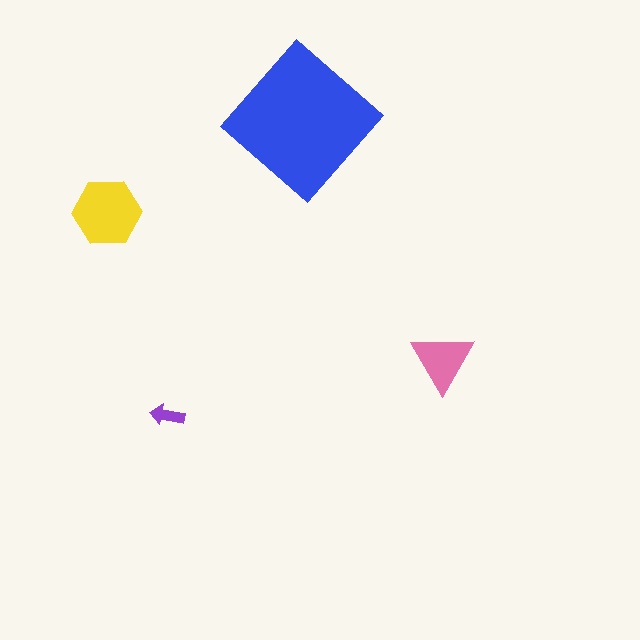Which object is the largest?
The blue diamond.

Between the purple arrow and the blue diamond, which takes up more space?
The blue diamond.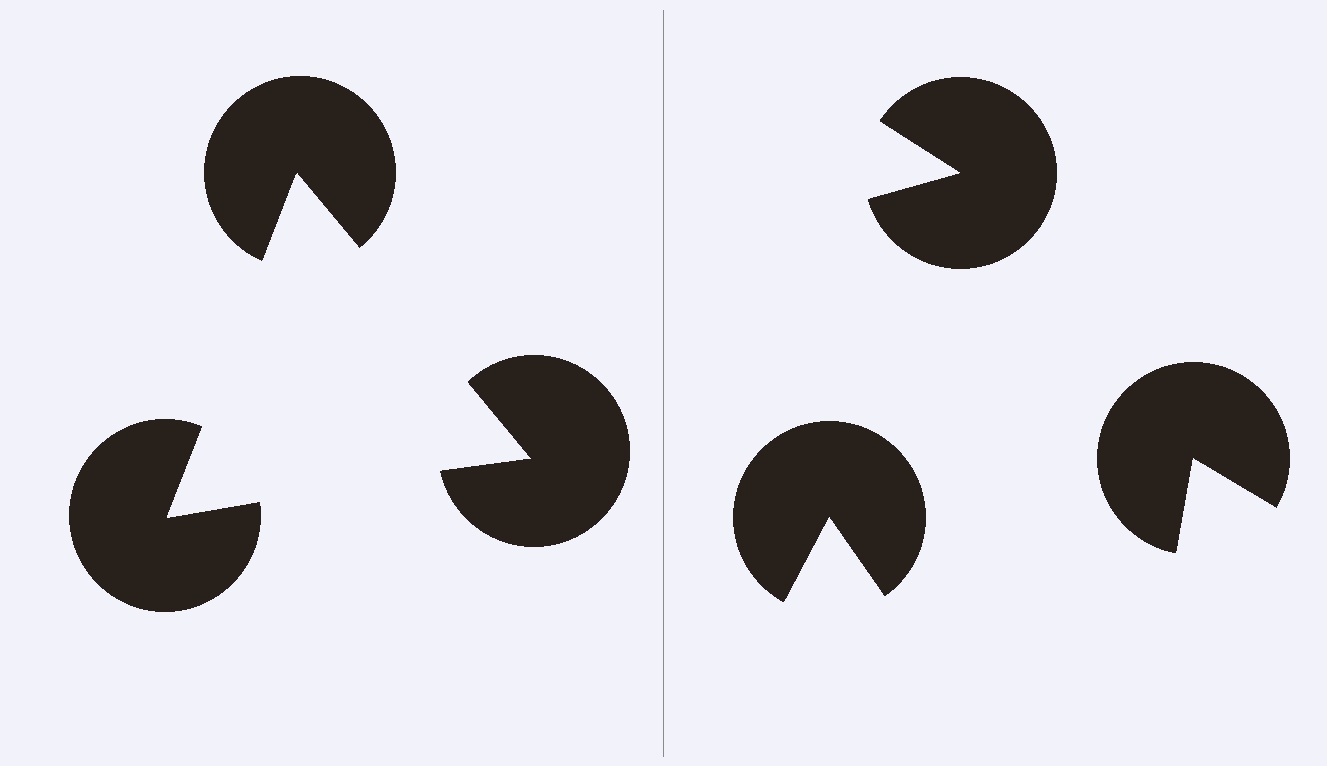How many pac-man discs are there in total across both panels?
6 — 3 on each side.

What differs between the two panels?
The pac-man discs are positioned identically on both sides; only the wedge orientations differ. On the left they align to a triangle; on the right they are misaligned.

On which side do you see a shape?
An illusory triangle appears on the left side. On the right side the wedge cuts are rotated, so no coherent shape forms.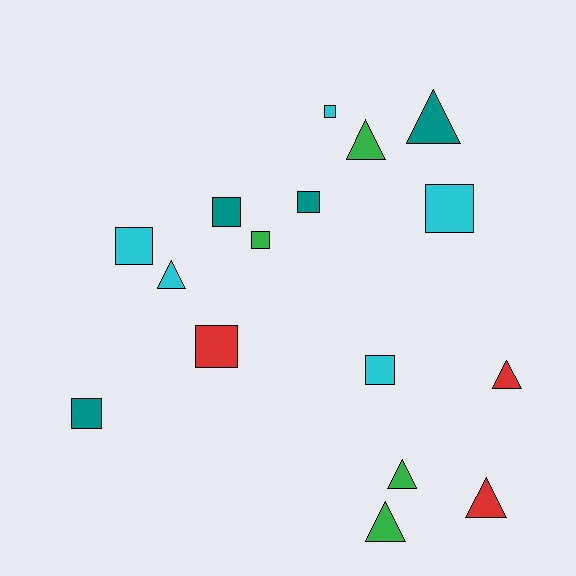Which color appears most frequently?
Cyan, with 5 objects.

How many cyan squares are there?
There are 4 cyan squares.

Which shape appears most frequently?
Square, with 9 objects.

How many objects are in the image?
There are 16 objects.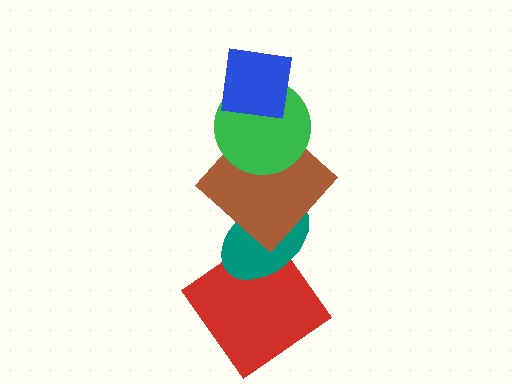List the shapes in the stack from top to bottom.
From top to bottom: the blue square, the green circle, the brown diamond, the teal ellipse, the red diamond.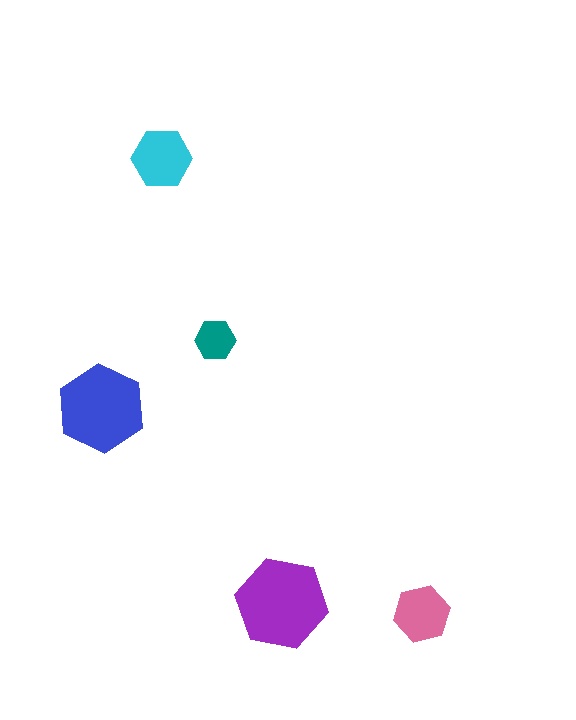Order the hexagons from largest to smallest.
the purple one, the blue one, the cyan one, the pink one, the teal one.